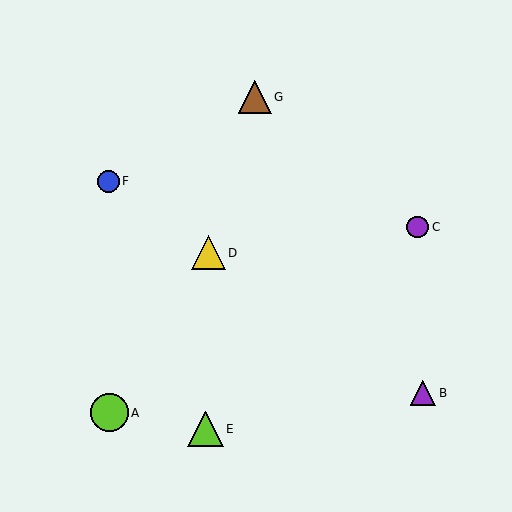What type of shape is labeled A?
Shape A is a lime circle.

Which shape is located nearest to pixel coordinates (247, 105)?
The brown triangle (labeled G) at (255, 97) is nearest to that location.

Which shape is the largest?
The lime circle (labeled A) is the largest.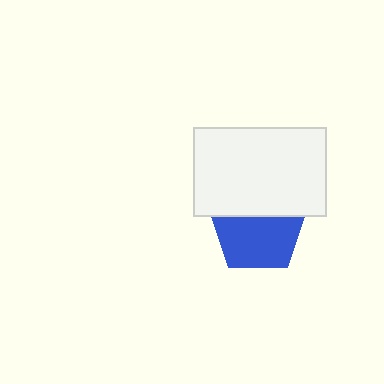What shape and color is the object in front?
The object in front is a white rectangle.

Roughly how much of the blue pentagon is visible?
About half of it is visible (roughly 62%).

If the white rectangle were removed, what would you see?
You would see the complete blue pentagon.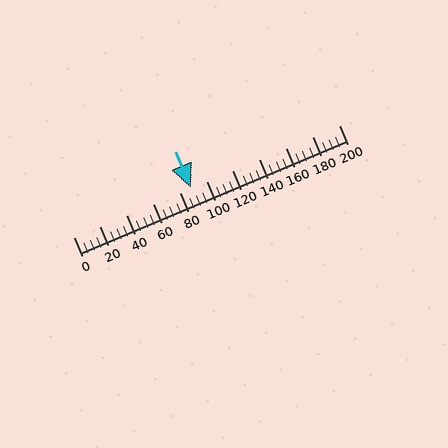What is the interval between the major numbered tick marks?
The major tick marks are spaced 20 units apart.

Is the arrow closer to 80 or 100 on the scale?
The arrow is closer to 80.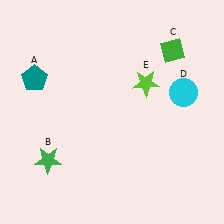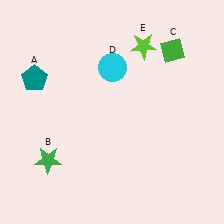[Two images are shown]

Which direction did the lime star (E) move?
The lime star (E) moved up.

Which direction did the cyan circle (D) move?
The cyan circle (D) moved left.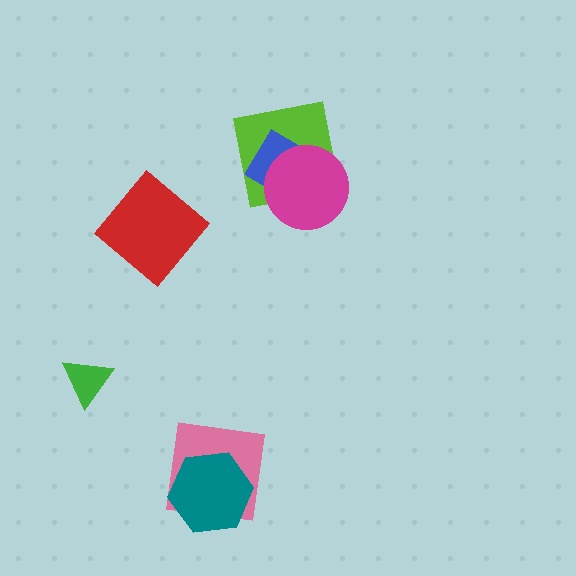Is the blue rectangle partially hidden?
Yes, it is partially covered by another shape.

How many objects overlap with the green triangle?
0 objects overlap with the green triangle.